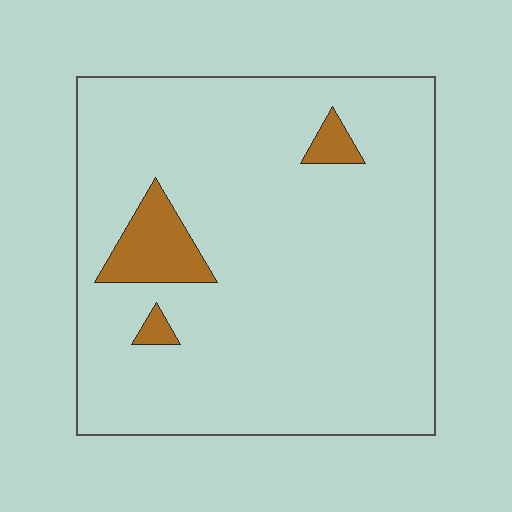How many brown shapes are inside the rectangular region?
3.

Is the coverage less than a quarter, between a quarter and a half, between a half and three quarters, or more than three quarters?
Less than a quarter.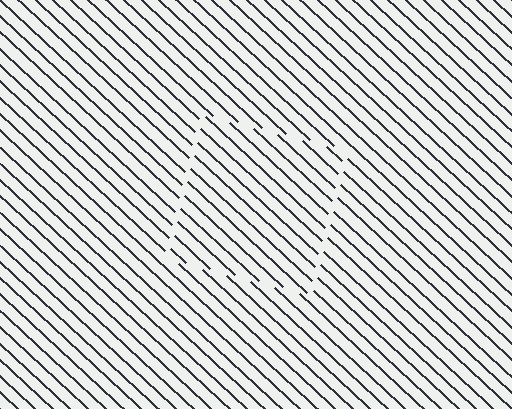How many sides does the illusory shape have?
4 sides — the line-ends trace a square.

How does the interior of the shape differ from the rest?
The interior of the shape contains the same grating, shifted by half a period — the contour is defined by the phase discontinuity where line-ends from the inner and outer gratings abut.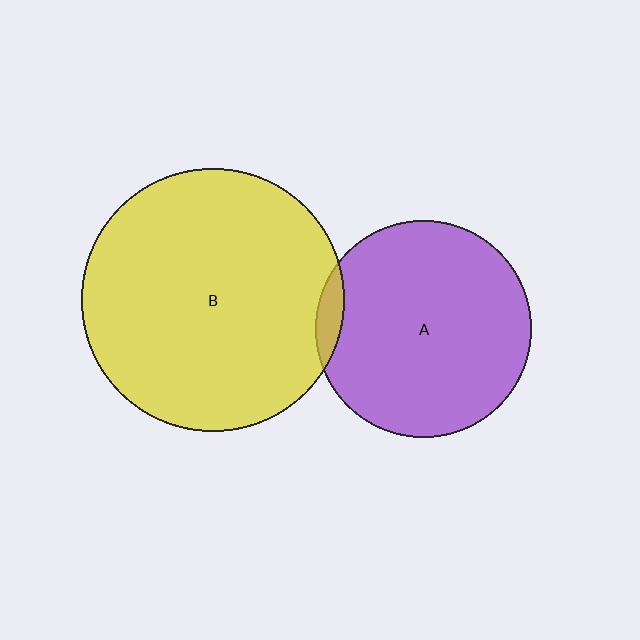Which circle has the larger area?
Circle B (yellow).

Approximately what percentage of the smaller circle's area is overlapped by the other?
Approximately 5%.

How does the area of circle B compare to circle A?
Approximately 1.5 times.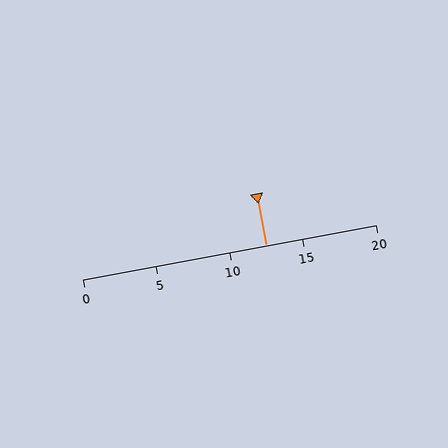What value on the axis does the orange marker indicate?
The marker indicates approximately 12.5.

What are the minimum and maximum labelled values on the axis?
The axis runs from 0 to 20.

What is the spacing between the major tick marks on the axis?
The major ticks are spaced 5 apart.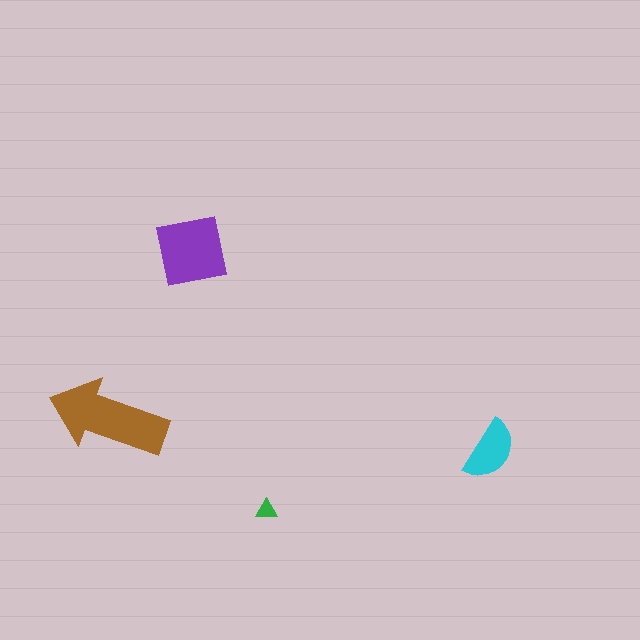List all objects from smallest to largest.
The green triangle, the cyan semicircle, the purple square, the brown arrow.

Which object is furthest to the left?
The brown arrow is leftmost.